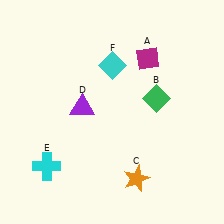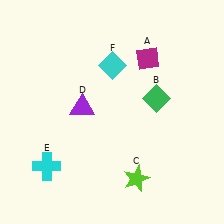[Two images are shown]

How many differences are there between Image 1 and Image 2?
There is 1 difference between the two images.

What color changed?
The star (C) changed from orange in Image 1 to lime in Image 2.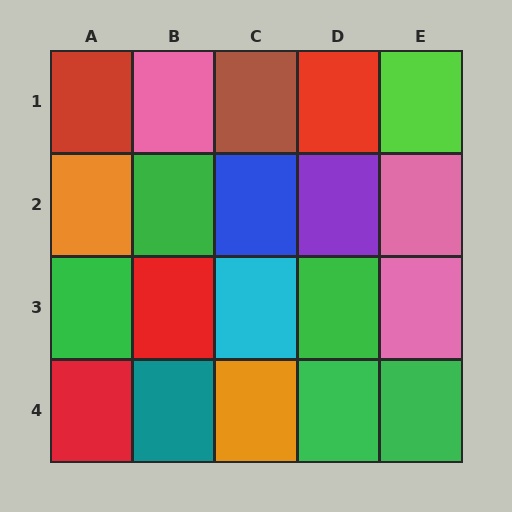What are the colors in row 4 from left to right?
Red, teal, orange, green, green.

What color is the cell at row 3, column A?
Green.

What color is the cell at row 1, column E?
Lime.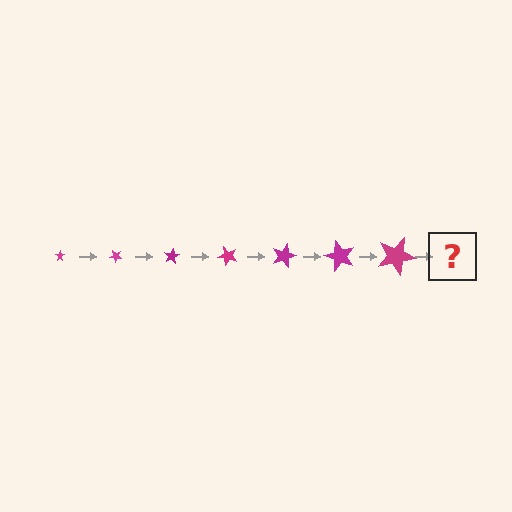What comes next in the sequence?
The next element should be a star, larger than the previous one and rotated 280 degrees from the start.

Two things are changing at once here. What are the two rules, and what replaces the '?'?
The two rules are that the star grows larger each step and it rotates 40 degrees each step. The '?' should be a star, larger than the previous one and rotated 280 degrees from the start.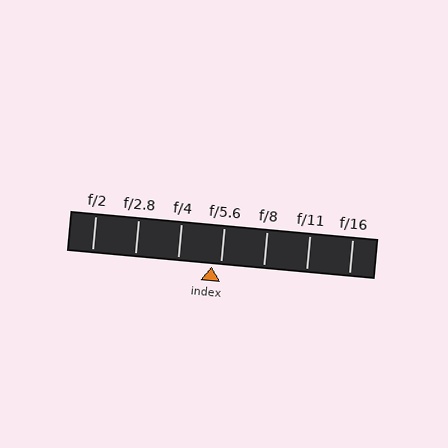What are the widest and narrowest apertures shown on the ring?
The widest aperture shown is f/2 and the narrowest is f/16.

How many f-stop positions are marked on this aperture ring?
There are 7 f-stop positions marked.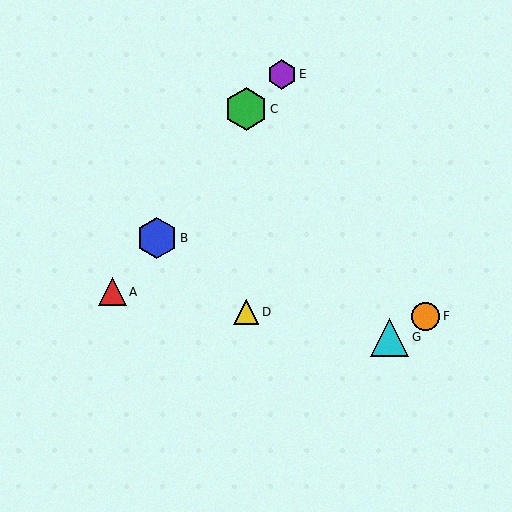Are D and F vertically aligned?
No, D is at x≈246 and F is at x≈426.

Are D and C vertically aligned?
Yes, both are at x≈246.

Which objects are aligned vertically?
Objects C, D are aligned vertically.